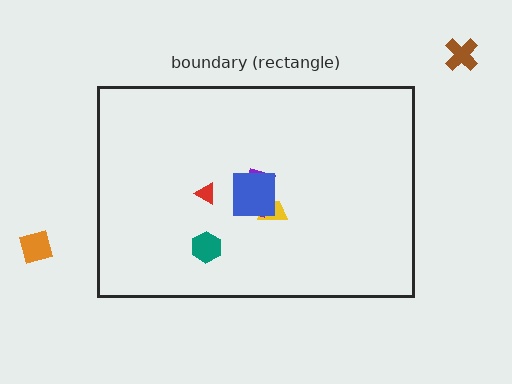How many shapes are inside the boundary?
5 inside, 2 outside.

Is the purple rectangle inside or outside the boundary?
Inside.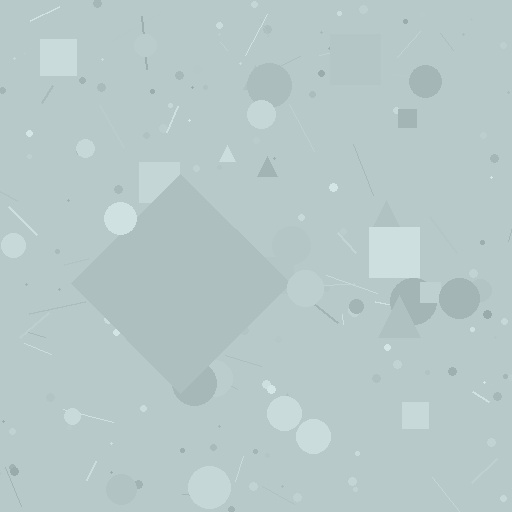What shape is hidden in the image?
A diamond is hidden in the image.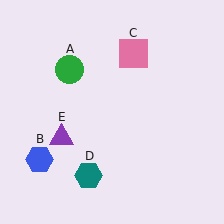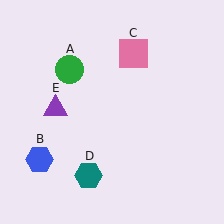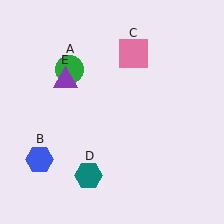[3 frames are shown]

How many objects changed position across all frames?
1 object changed position: purple triangle (object E).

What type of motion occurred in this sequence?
The purple triangle (object E) rotated clockwise around the center of the scene.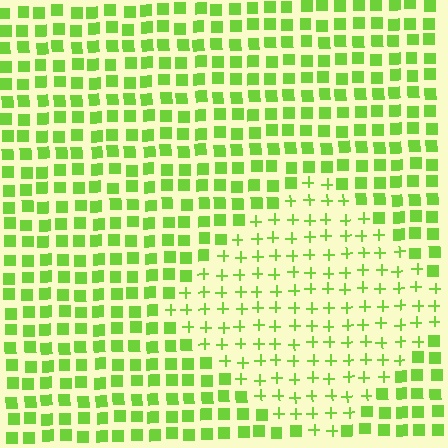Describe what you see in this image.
The image is filled with small lime elements arranged in a uniform grid. A diamond-shaped region contains plus signs, while the surrounding area contains squares. The boundary is defined purely by the change in element shape.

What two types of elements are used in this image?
The image uses plus signs inside the diamond region and squares outside it.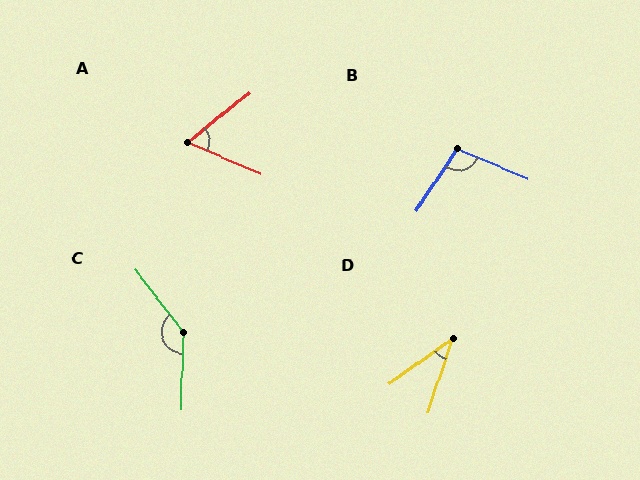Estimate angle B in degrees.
Approximately 101 degrees.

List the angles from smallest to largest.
D (36°), A (62°), B (101°), C (141°).